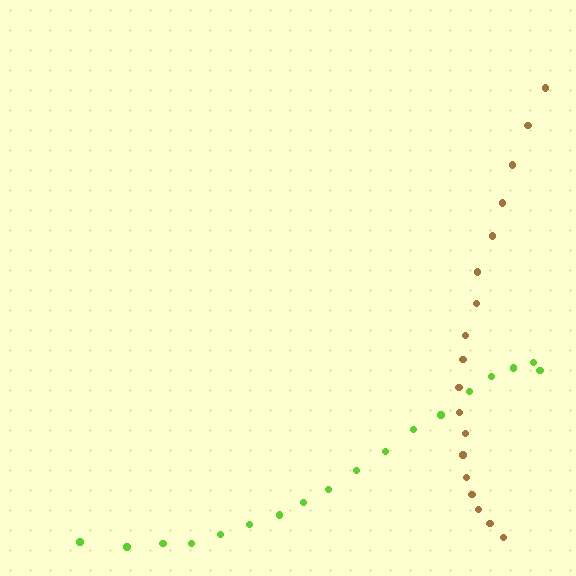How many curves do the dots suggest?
There are 2 distinct paths.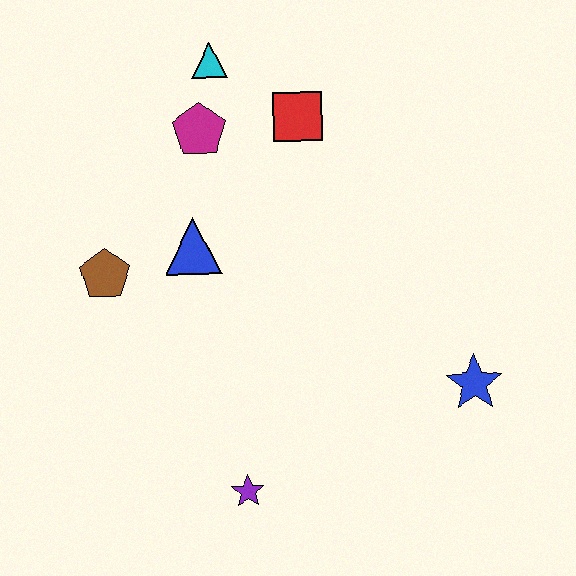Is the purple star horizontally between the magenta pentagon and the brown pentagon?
No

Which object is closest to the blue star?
The purple star is closest to the blue star.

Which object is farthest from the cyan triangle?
The purple star is farthest from the cyan triangle.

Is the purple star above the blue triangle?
No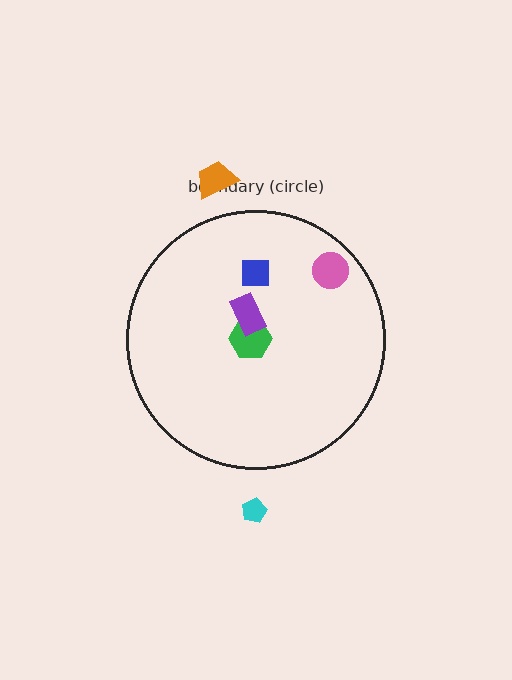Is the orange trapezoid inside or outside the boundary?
Outside.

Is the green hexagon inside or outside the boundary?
Inside.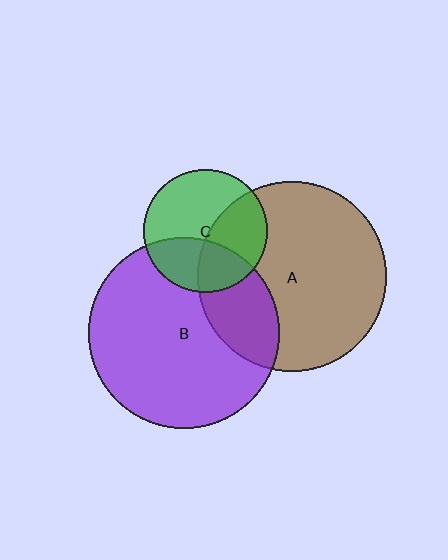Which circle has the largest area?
Circle B (purple).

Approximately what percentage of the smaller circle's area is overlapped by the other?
Approximately 40%.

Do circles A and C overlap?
Yes.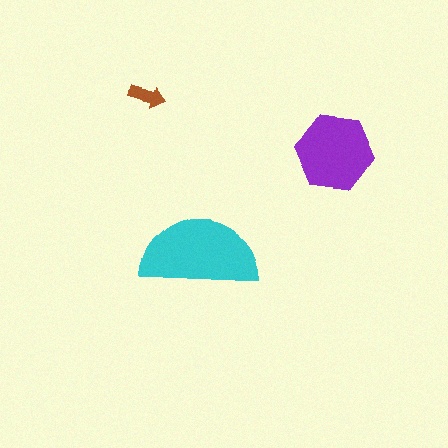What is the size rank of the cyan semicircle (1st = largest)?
1st.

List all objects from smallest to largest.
The brown arrow, the purple hexagon, the cyan semicircle.